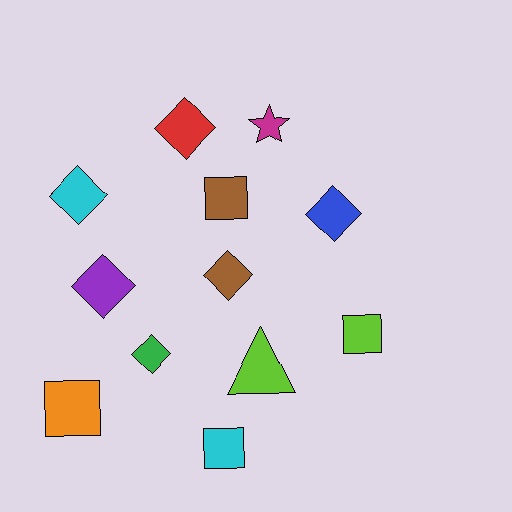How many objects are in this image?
There are 12 objects.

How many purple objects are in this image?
There is 1 purple object.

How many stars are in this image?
There is 1 star.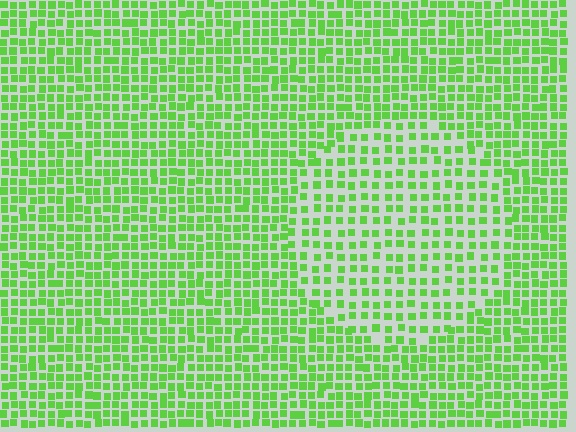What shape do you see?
I see a circle.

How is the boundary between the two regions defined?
The boundary is defined by a change in element density (approximately 1.6x ratio). All elements are the same color, size, and shape.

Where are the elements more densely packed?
The elements are more densely packed outside the circle boundary.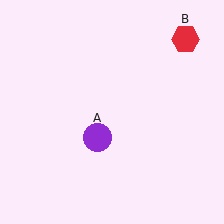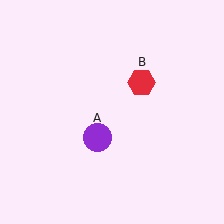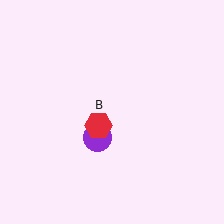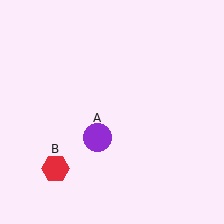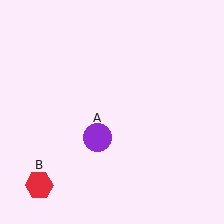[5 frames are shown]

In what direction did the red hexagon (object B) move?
The red hexagon (object B) moved down and to the left.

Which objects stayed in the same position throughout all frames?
Purple circle (object A) remained stationary.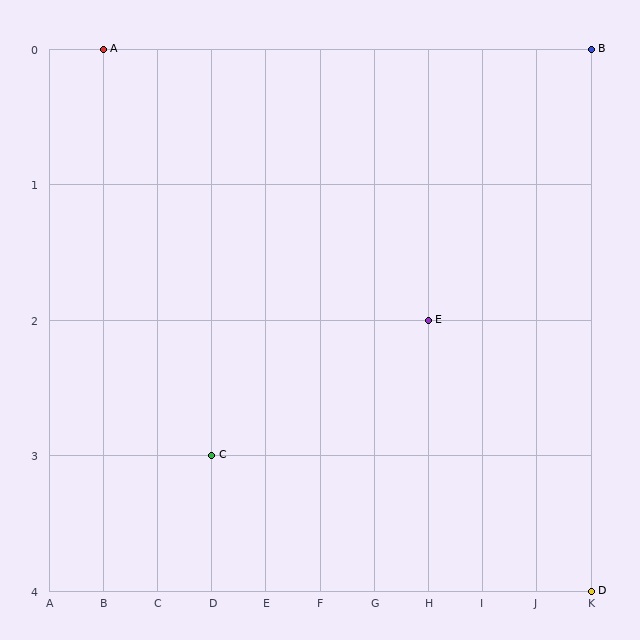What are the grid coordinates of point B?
Point B is at grid coordinates (K, 0).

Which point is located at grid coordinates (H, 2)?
Point E is at (H, 2).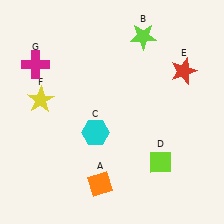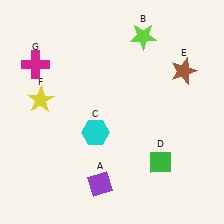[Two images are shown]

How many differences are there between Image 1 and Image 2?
There are 3 differences between the two images.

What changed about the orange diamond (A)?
In Image 1, A is orange. In Image 2, it changed to purple.